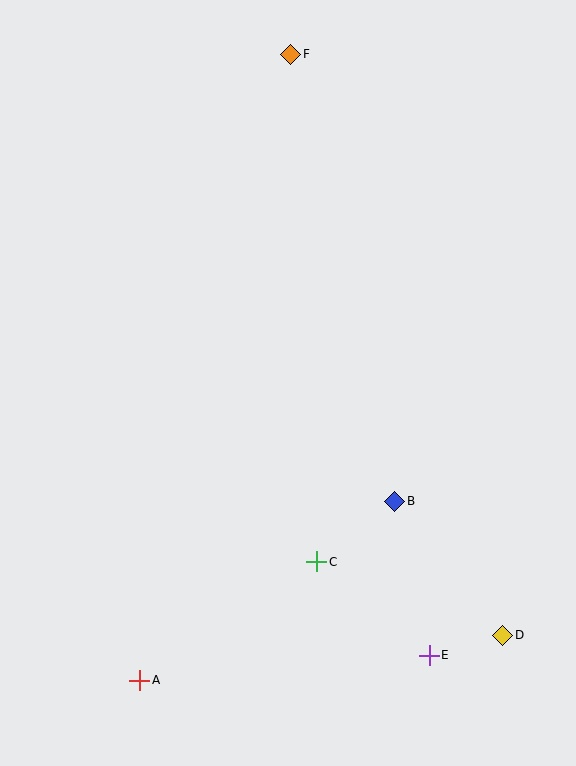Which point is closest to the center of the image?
Point B at (395, 501) is closest to the center.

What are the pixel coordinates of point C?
Point C is at (317, 562).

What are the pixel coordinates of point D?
Point D is at (503, 635).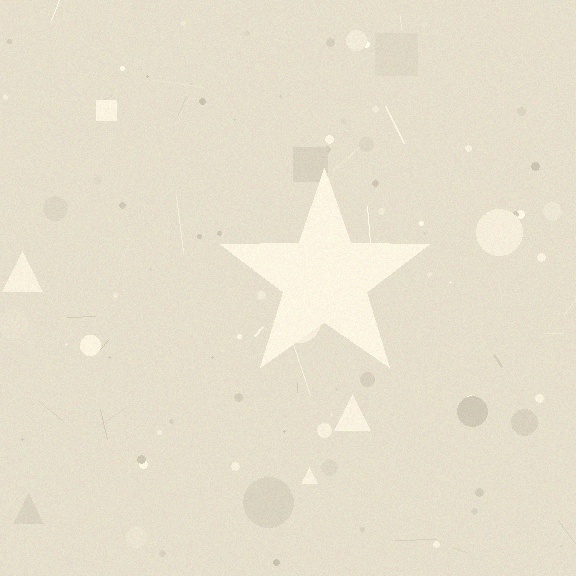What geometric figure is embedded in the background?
A star is embedded in the background.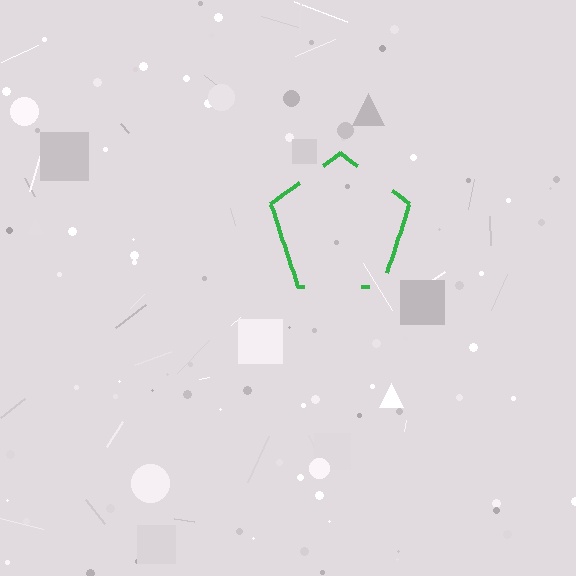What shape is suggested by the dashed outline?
The dashed outline suggests a pentagon.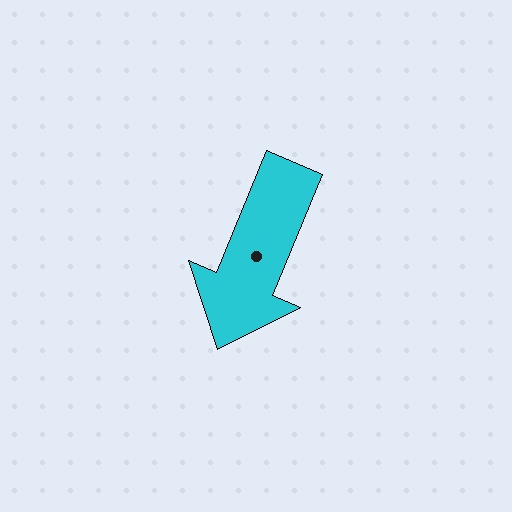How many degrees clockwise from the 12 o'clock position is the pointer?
Approximately 202 degrees.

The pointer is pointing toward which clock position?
Roughly 7 o'clock.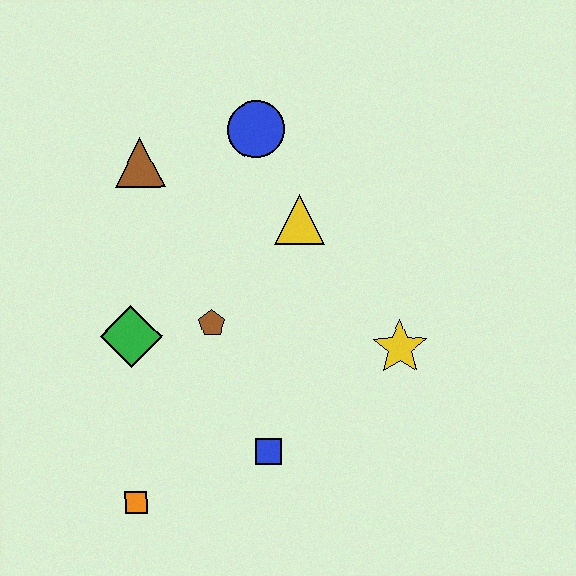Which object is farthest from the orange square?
The blue circle is farthest from the orange square.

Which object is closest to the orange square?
The blue square is closest to the orange square.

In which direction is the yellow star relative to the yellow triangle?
The yellow star is below the yellow triangle.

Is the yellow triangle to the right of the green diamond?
Yes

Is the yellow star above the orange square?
Yes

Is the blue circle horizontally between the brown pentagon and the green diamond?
No